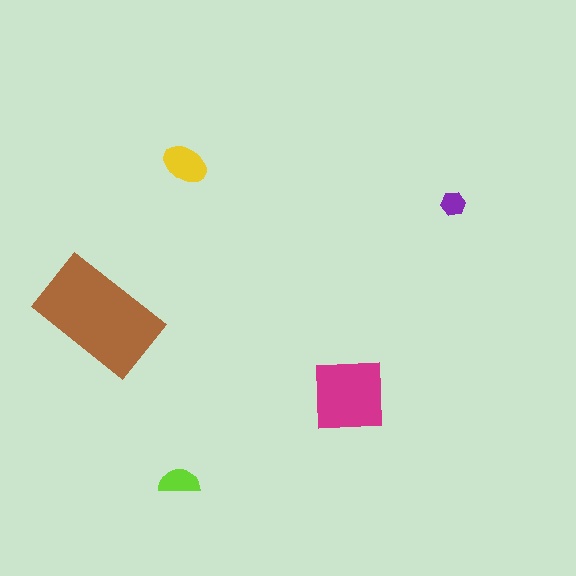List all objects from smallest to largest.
The purple hexagon, the lime semicircle, the yellow ellipse, the magenta square, the brown rectangle.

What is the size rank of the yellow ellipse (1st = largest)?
3rd.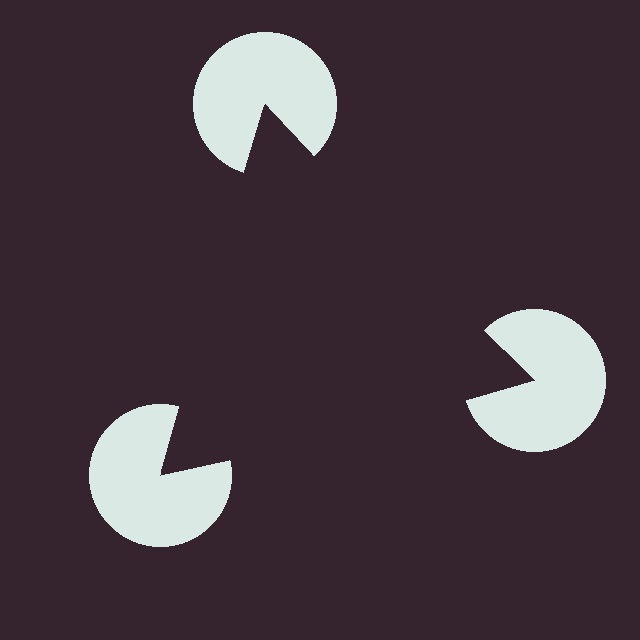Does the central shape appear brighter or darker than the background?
It typically appears slightly darker than the background, even though no actual brightness change is drawn.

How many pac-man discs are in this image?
There are 3 — one at each vertex of the illusory triangle.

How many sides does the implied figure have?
3 sides.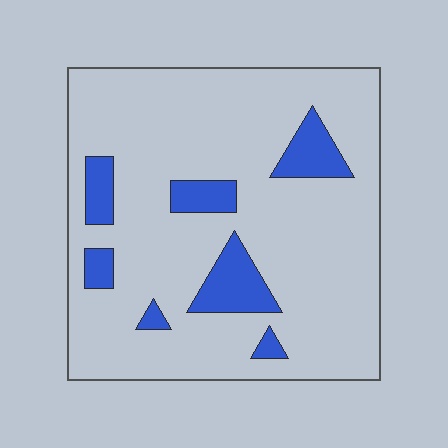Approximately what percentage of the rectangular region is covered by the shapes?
Approximately 15%.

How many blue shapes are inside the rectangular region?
7.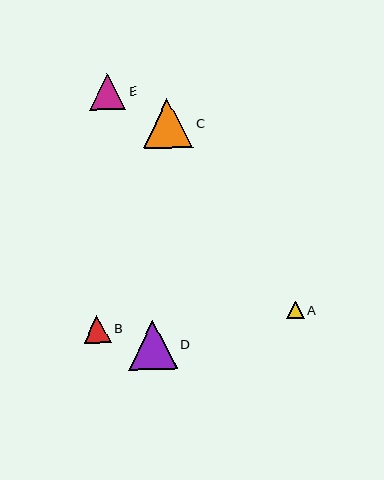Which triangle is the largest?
Triangle C is the largest with a size of approximately 49 pixels.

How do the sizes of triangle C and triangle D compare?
Triangle C and triangle D are approximately the same size.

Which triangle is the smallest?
Triangle A is the smallest with a size of approximately 18 pixels.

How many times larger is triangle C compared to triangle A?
Triangle C is approximately 2.8 times the size of triangle A.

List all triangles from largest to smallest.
From largest to smallest: C, D, E, B, A.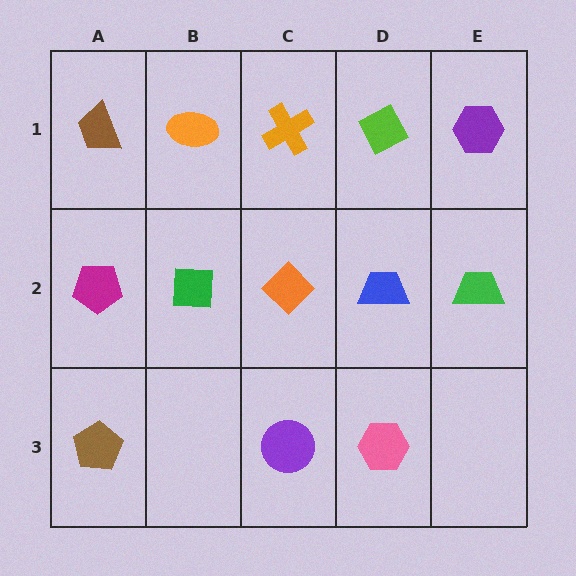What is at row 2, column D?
A blue trapezoid.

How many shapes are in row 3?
3 shapes.